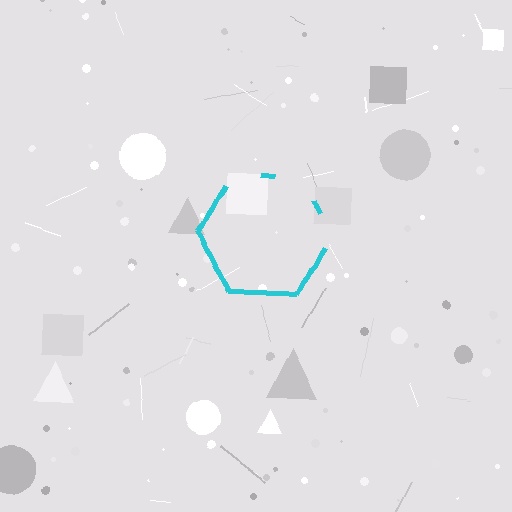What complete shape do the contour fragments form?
The contour fragments form a hexagon.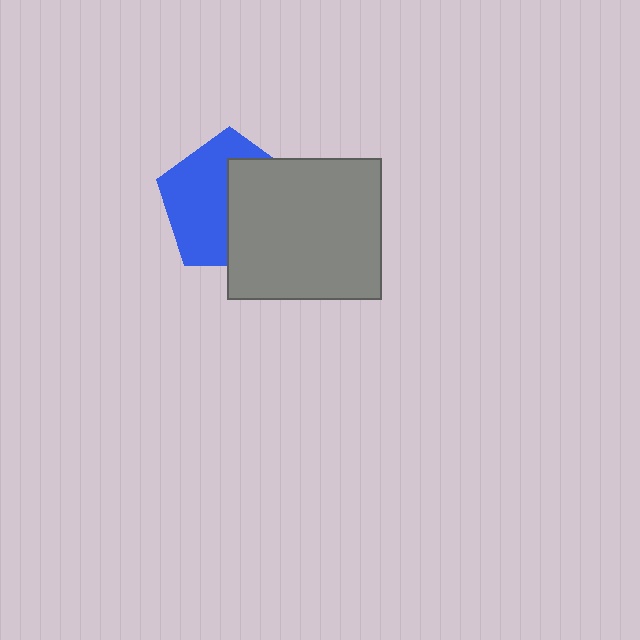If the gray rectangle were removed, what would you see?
You would see the complete blue pentagon.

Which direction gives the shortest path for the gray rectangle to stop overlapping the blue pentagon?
Moving right gives the shortest separation.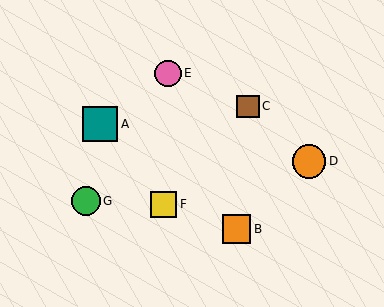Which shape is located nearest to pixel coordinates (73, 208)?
The green circle (labeled G) at (86, 201) is nearest to that location.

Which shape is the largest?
The teal square (labeled A) is the largest.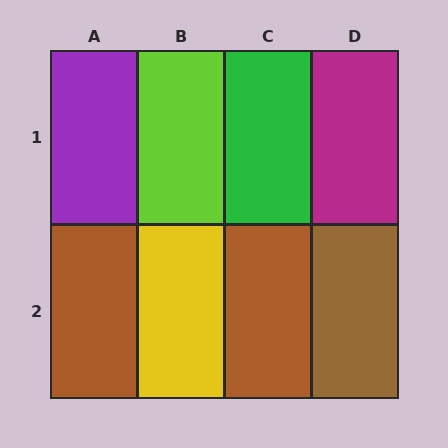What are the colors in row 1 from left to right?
Purple, lime, green, magenta.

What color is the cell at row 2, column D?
Brown.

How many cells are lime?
1 cell is lime.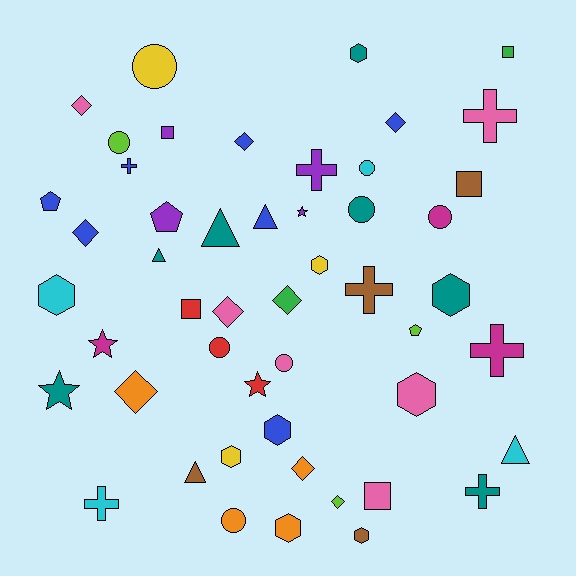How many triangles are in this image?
There are 5 triangles.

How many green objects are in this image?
There are 2 green objects.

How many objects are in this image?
There are 50 objects.